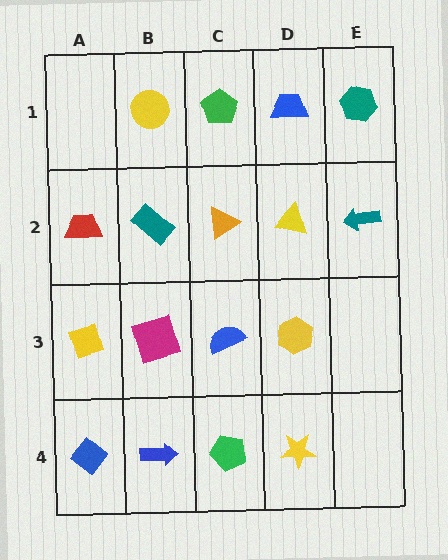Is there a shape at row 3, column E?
No, that cell is empty.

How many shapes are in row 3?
4 shapes.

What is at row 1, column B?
A yellow circle.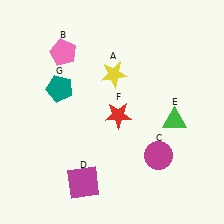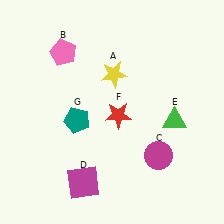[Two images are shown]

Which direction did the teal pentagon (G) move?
The teal pentagon (G) moved down.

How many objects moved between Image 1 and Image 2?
1 object moved between the two images.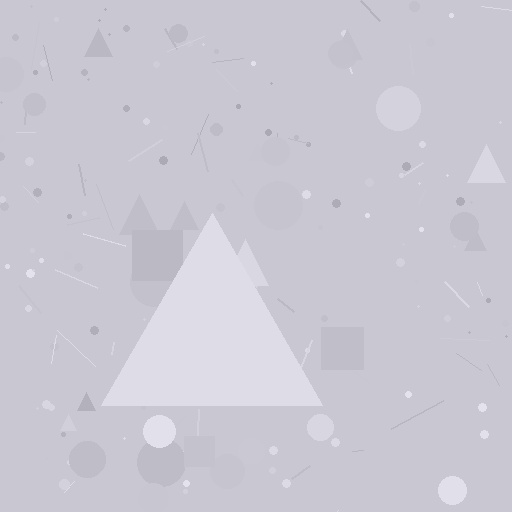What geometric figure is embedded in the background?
A triangle is embedded in the background.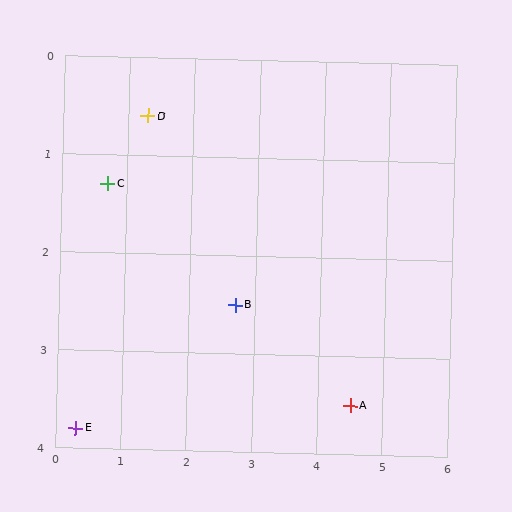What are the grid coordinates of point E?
Point E is at approximately (0.3, 3.8).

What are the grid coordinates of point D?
Point D is at approximately (1.3, 0.6).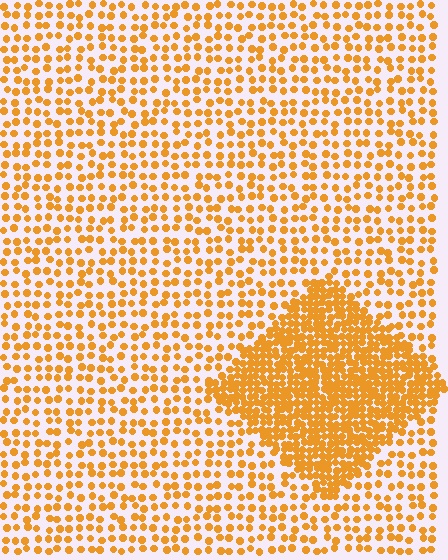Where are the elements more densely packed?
The elements are more densely packed inside the diamond boundary.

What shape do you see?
I see a diamond.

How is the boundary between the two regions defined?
The boundary is defined by a change in element density (approximately 2.6x ratio). All elements are the same color, size, and shape.